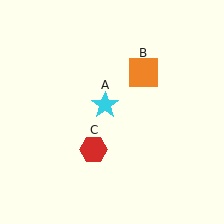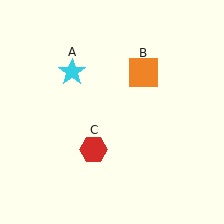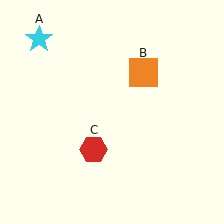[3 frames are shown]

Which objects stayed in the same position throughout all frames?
Orange square (object B) and red hexagon (object C) remained stationary.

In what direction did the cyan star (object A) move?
The cyan star (object A) moved up and to the left.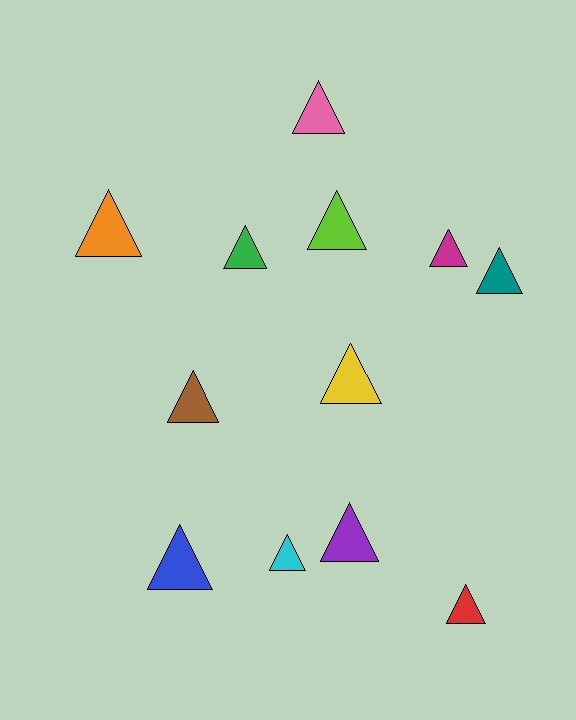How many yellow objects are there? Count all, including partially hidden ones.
There is 1 yellow object.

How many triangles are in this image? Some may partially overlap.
There are 12 triangles.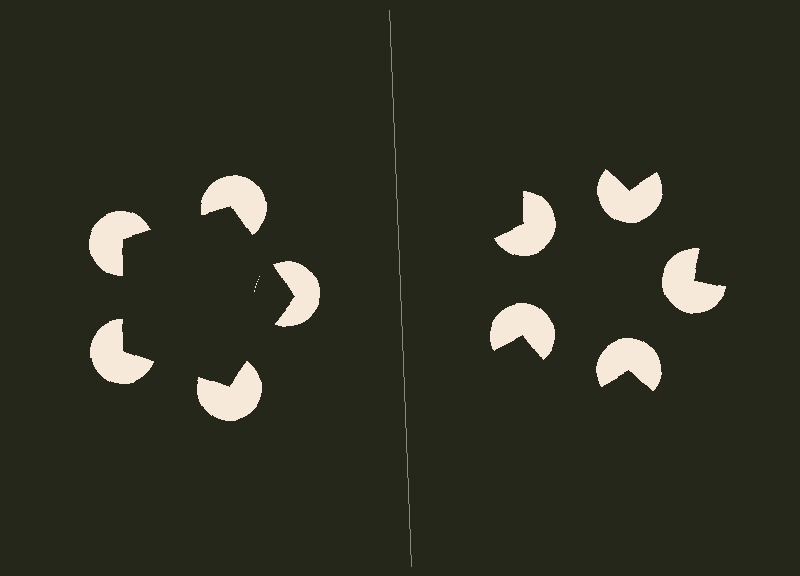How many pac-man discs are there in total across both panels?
10 — 5 on each side.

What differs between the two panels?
The pac-man discs are positioned identically on both sides; only the wedge orientations differ. On the left they align to a pentagon; on the right they are misaligned.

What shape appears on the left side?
An illusory pentagon.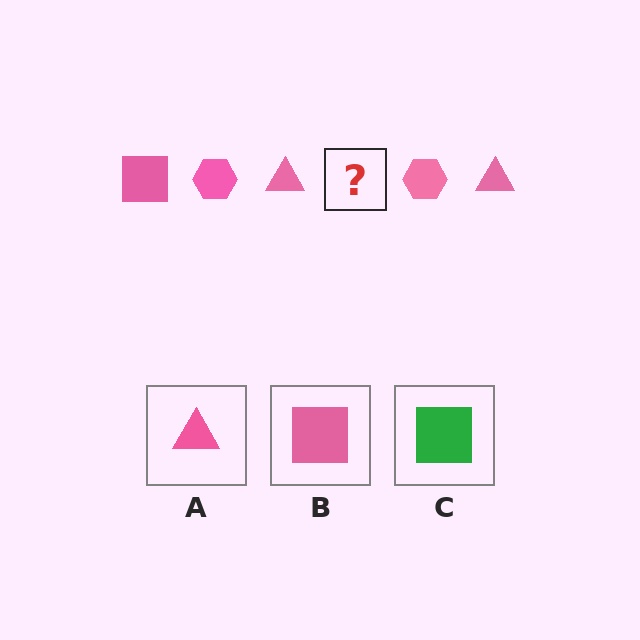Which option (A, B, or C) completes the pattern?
B.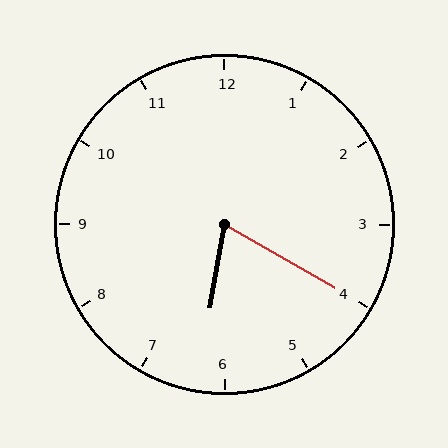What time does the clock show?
6:20.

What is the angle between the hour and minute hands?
Approximately 70 degrees.